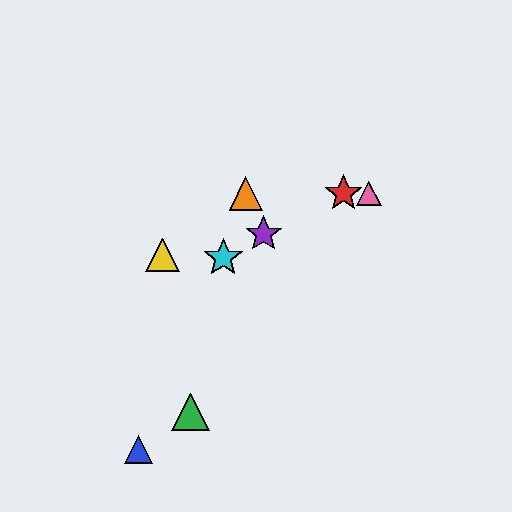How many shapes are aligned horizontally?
3 shapes (the red star, the orange triangle, the pink triangle) are aligned horizontally.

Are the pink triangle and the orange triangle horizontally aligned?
Yes, both are at y≈193.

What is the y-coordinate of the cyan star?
The cyan star is at y≈258.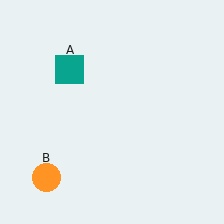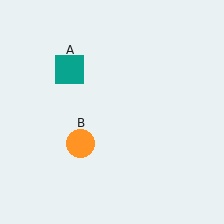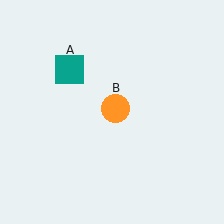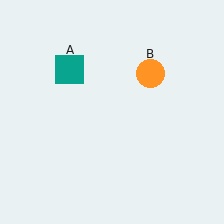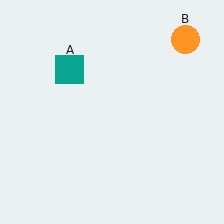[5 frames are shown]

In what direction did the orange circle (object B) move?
The orange circle (object B) moved up and to the right.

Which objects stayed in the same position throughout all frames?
Teal square (object A) remained stationary.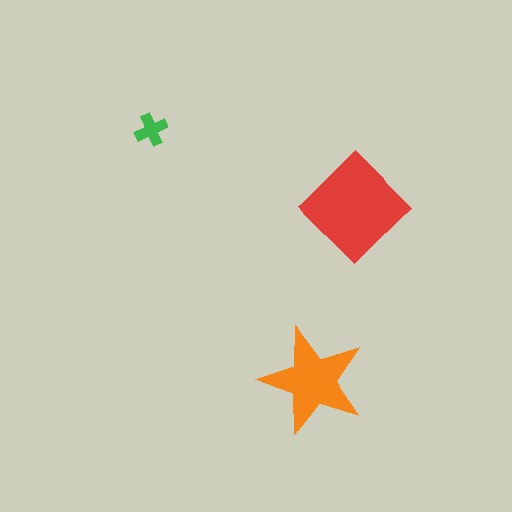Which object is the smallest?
The green cross.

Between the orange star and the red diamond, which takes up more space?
The red diamond.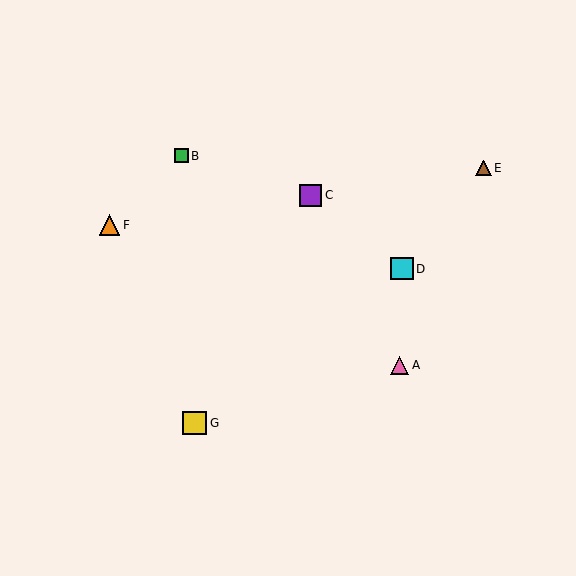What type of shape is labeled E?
Shape E is a brown triangle.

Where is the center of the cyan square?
The center of the cyan square is at (402, 269).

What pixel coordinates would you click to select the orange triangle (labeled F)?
Click at (109, 225) to select the orange triangle F.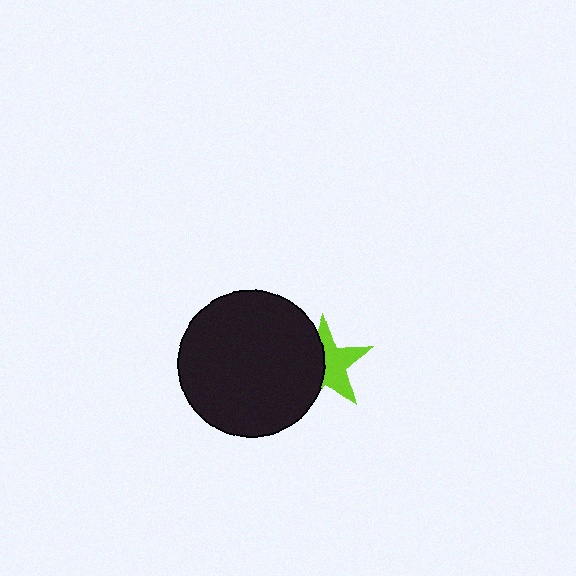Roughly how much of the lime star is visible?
About half of it is visible (roughly 55%).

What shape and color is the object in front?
The object in front is a black circle.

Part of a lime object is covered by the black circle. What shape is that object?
It is a star.